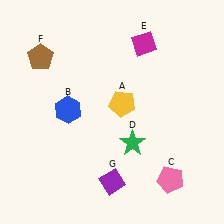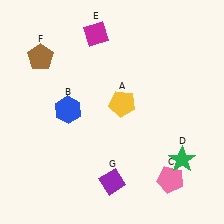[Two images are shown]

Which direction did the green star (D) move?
The green star (D) moved right.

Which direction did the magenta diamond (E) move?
The magenta diamond (E) moved left.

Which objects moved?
The objects that moved are: the green star (D), the magenta diamond (E).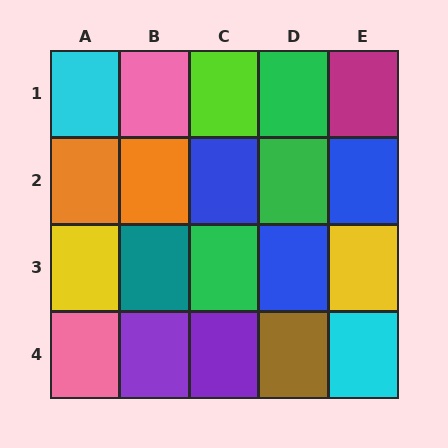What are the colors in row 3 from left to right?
Yellow, teal, green, blue, yellow.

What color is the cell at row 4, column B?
Purple.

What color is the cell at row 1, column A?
Cyan.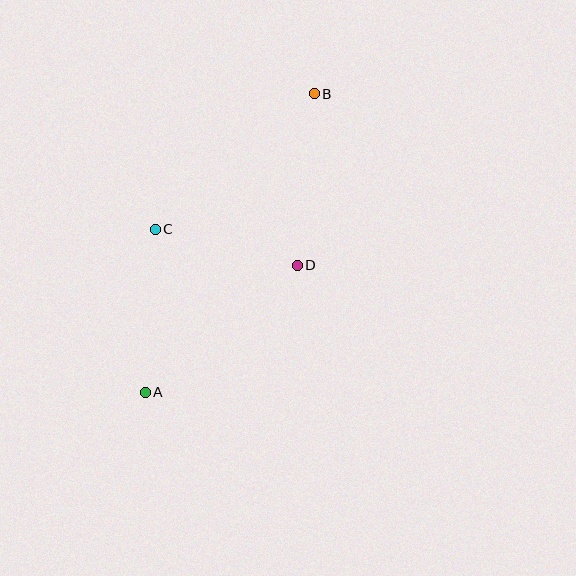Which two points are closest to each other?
Points C and D are closest to each other.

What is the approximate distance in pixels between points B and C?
The distance between B and C is approximately 209 pixels.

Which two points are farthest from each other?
Points A and B are farthest from each other.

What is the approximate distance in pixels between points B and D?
The distance between B and D is approximately 172 pixels.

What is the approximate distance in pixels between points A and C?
The distance between A and C is approximately 163 pixels.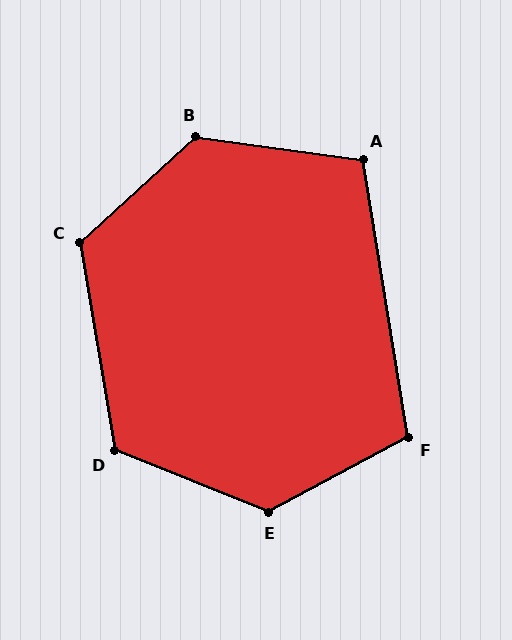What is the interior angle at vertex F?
Approximately 109 degrees (obtuse).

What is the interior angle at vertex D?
Approximately 121 degrees (obtuse).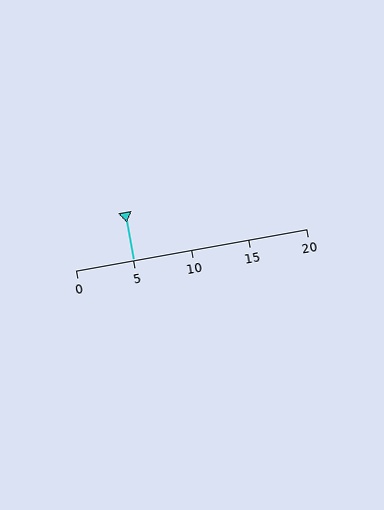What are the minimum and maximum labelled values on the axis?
The axis runs from 0 to 20.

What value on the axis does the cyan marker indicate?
The marker indicates approximately 5.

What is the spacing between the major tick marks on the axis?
The major ticks are spaced 5 apart.